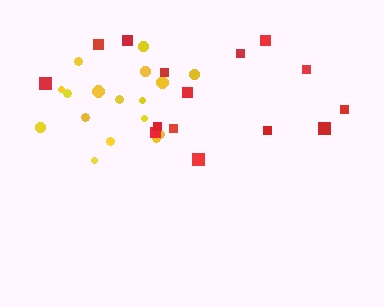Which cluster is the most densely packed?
Yellow.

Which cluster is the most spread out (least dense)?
Red.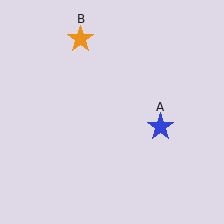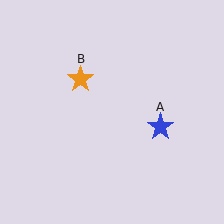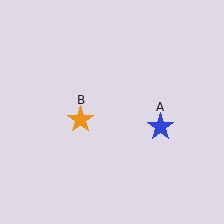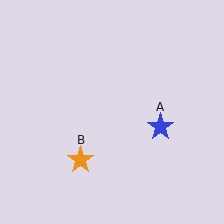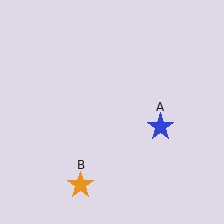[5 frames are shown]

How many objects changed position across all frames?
1 object changed position: orange star (object B).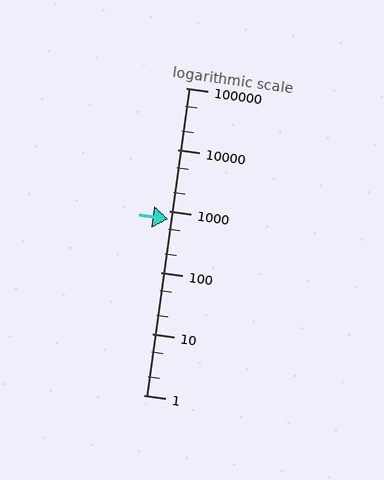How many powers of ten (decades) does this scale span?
The scale spans 5 decades, from 1 to 100000.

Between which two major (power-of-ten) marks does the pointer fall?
The pointer is between 100 and 1000.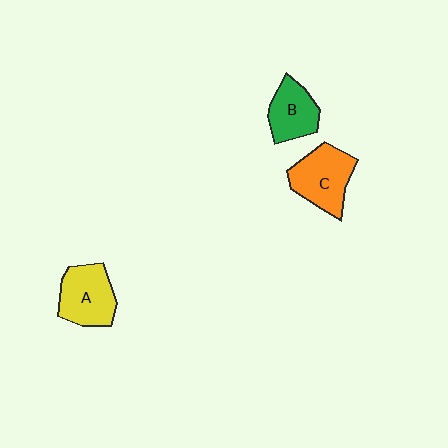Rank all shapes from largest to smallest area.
From largest to smallest: C (orange), A (yellow), B (green).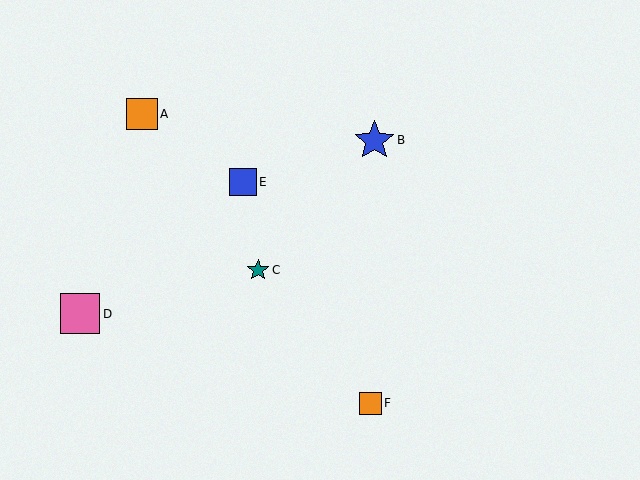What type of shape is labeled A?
Shape A is an orange square.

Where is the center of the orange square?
The center of the orange square is at (371, 403).